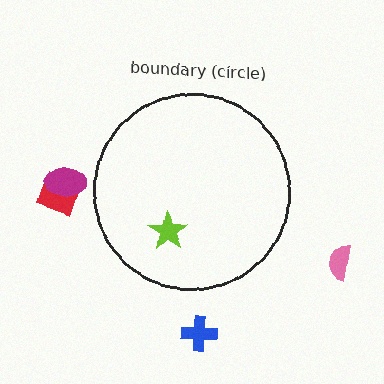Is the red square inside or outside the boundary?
Outside.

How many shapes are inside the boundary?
1 inside, 4 outside.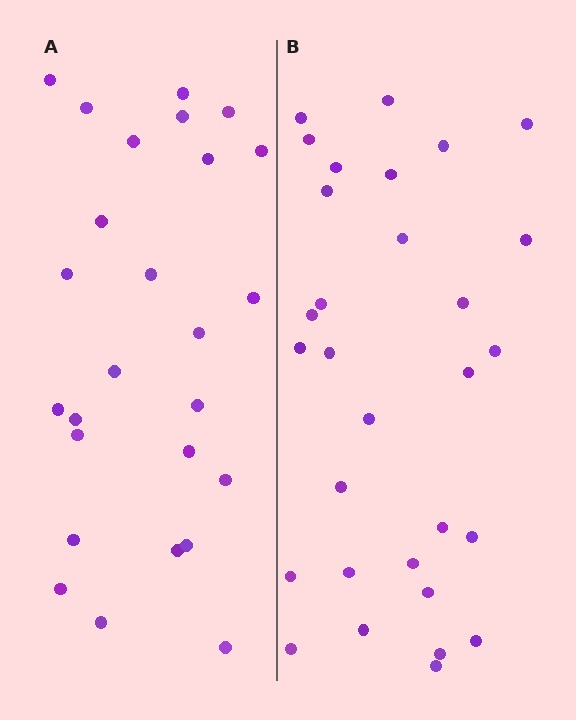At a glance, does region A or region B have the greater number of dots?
Region B (the right region) has more dots.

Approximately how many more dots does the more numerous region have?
Region B has about 4 more dots than region A.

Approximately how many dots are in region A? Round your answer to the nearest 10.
About 30 dots. (The exact count is 26, which rounds to 30.)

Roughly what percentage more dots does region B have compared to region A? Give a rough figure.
About 15% more.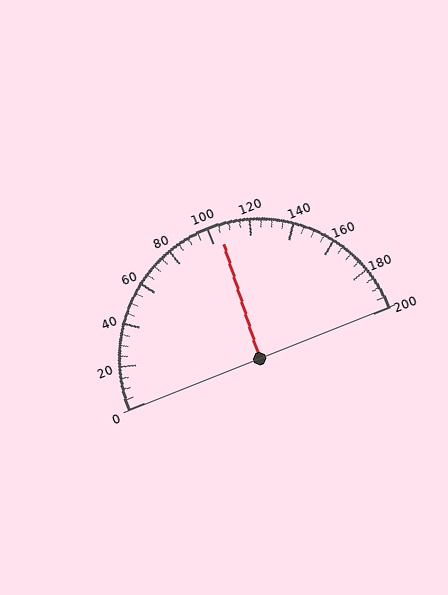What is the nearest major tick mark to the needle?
The nearest major tick mark is 100.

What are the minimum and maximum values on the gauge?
The gauge ranges from 0 to 200.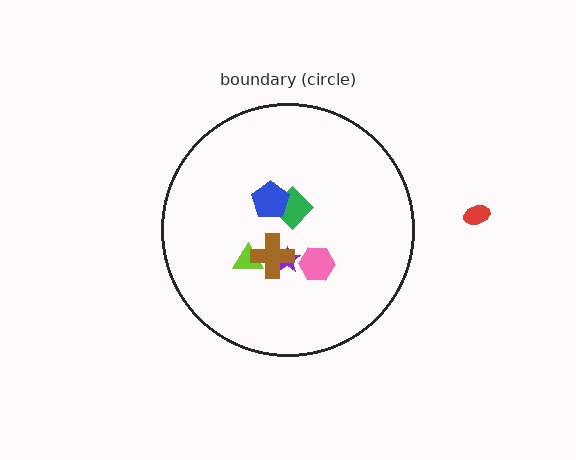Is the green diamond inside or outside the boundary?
Inside.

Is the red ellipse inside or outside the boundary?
Outside.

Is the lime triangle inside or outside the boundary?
Inside.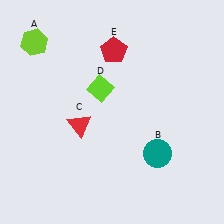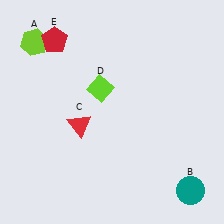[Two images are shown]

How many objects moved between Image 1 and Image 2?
2 objects moved between the two images.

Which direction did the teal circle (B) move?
The teal circle (B) moved down.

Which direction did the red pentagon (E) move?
The red pentagon (E) moved left.